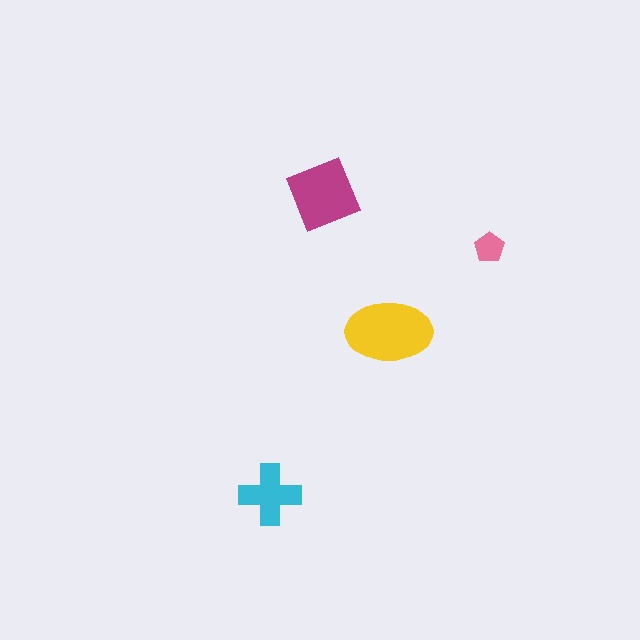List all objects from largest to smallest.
The yellow ellipse, the magenta diamond, the cyan cross, the pink pentagon.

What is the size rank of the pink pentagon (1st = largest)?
4th.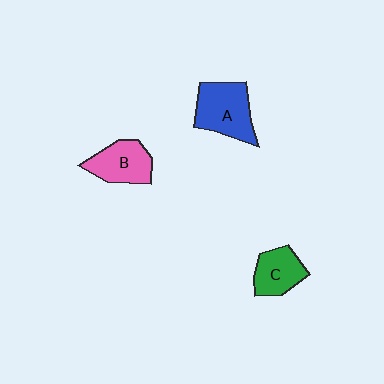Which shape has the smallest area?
Shape C (green).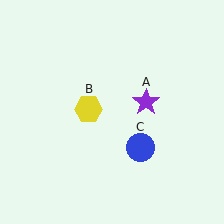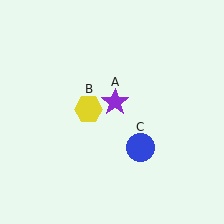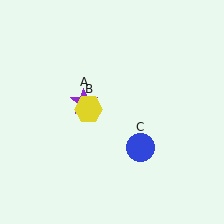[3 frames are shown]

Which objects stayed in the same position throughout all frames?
Yellow hexagon (object B) and blue circle (object C) remained stationary.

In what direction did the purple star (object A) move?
The purple star (object A) moved left.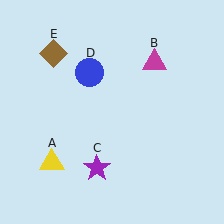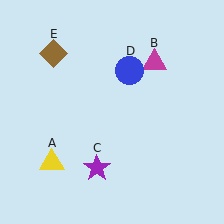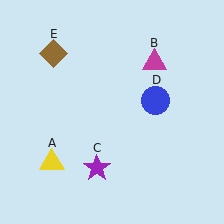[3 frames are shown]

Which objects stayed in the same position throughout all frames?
Yellow triangle (object A) and magenta triangle (object B) and purple star (object C) and brown diamond (object E) remained stationary.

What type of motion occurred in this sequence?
The blue circle (object D) rotated clockwise around the center of the scene.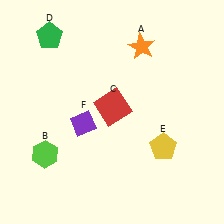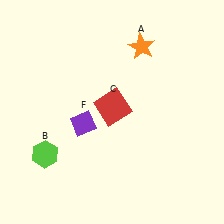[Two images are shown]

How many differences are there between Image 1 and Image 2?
There are 2 differences between the two images.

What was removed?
The green pentagon (D), the yellow pentagon (E) were removed in Image 2.